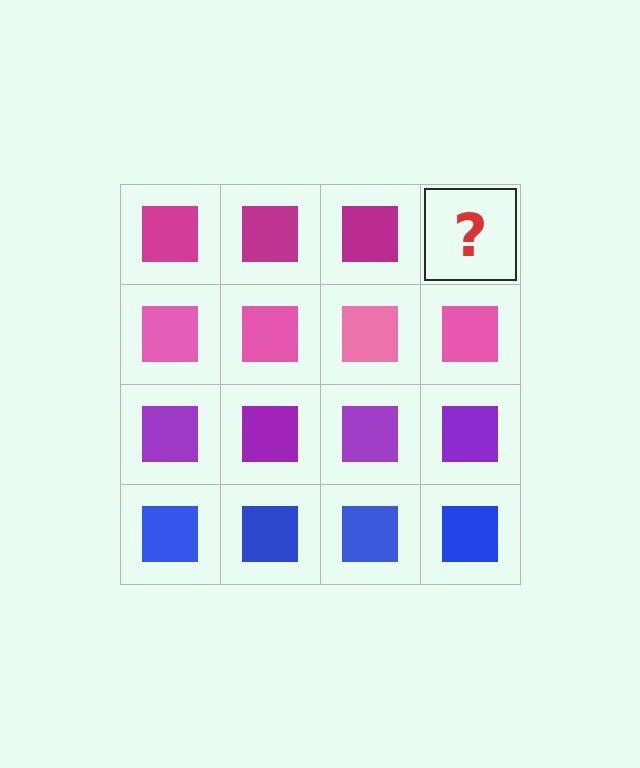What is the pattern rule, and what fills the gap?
The rule is that each row has a consistent color. The gap should be filled with a magenta square.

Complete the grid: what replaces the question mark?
The question mark should be replaced with a magenta square.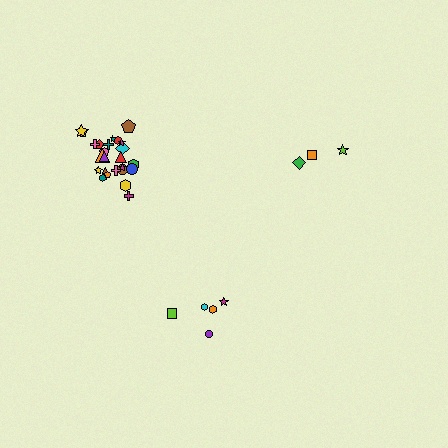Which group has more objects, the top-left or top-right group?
The top-left group.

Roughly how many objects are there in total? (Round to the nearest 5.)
Roughly 35 objects in total.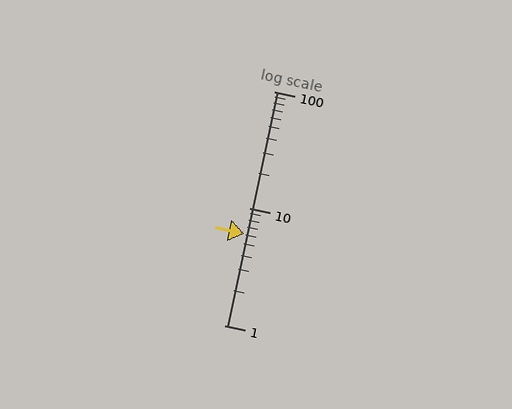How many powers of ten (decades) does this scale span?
The scale spans 2 decades, from 1 to 100.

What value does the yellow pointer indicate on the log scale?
The pointer indicates approximately 6.1.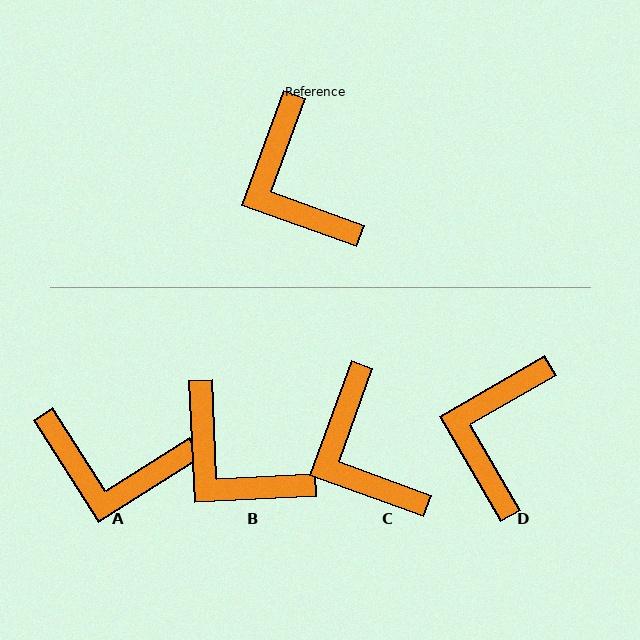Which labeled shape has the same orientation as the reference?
C.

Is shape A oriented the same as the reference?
No, it is off by about 53 degrees.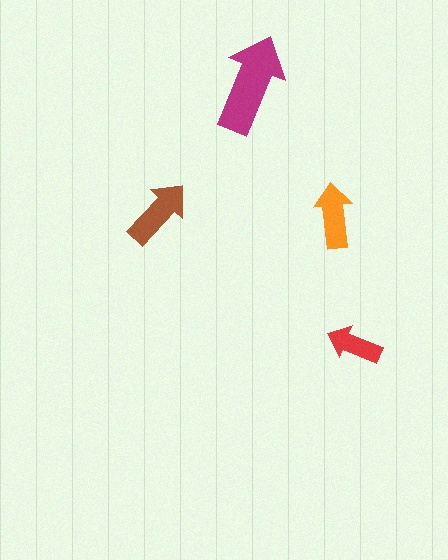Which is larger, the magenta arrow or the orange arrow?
The magenta one.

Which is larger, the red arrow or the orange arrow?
The orange one.